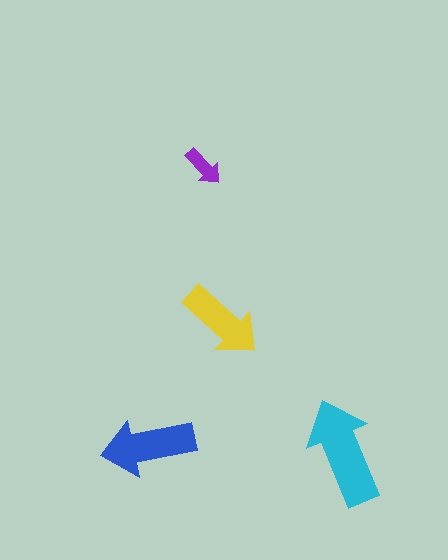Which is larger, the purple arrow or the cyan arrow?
The cyan one.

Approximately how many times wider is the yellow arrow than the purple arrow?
About 2 times wider.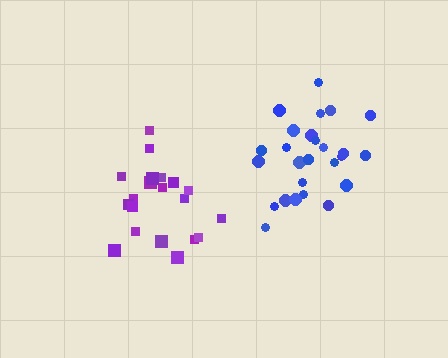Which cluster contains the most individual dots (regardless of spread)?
Blue (26).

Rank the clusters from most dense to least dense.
blue, purple.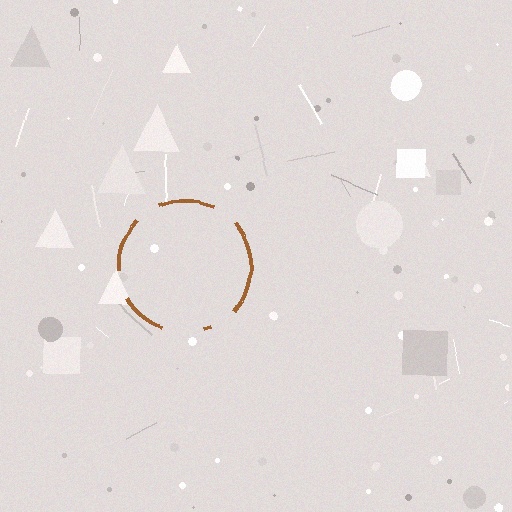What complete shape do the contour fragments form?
The contour fragments form a circle.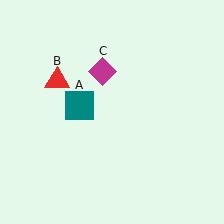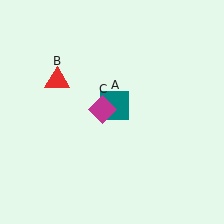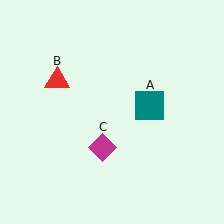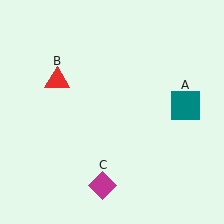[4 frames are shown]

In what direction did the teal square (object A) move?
The teal square (object A) moved right.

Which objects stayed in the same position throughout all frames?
Red triangle (object B) remained stationary.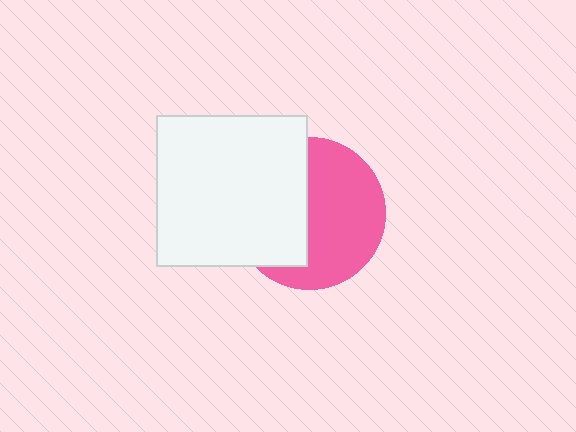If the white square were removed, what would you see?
You would see the complete pink circle.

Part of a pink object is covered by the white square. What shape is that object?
It is a circle.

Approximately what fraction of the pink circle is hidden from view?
Roughly 44% of the pink circle is hidden behind the white square.